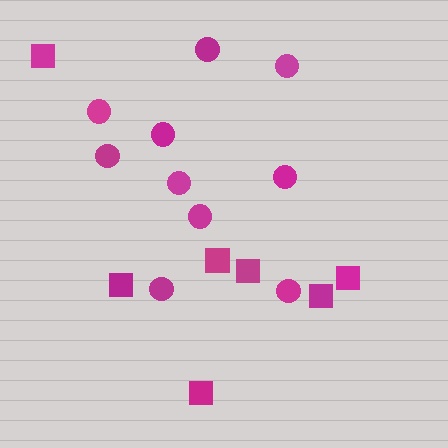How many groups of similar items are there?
There are 2 groups: one group of circles (10) and one group of squares (7).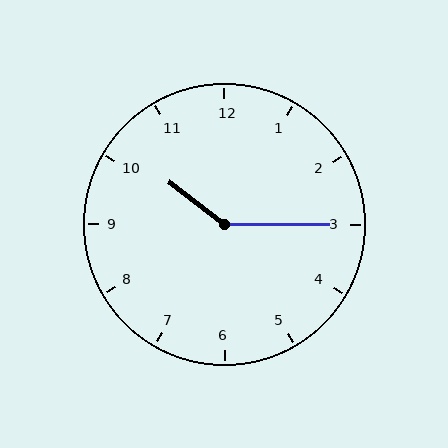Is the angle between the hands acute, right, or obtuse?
It is obtuse.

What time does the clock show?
10:15.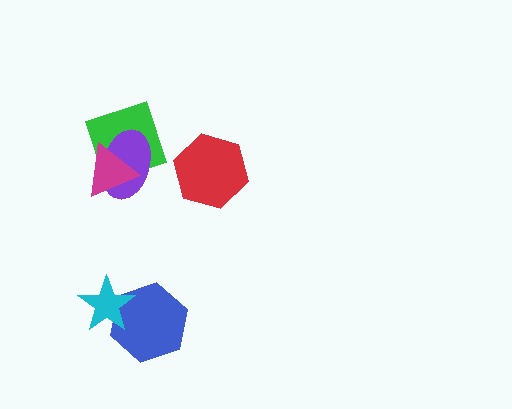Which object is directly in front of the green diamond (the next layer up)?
The purple ellipse is directly in front of the green diamond.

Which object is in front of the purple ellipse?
The magenta triangle is in front of the purple ellipse.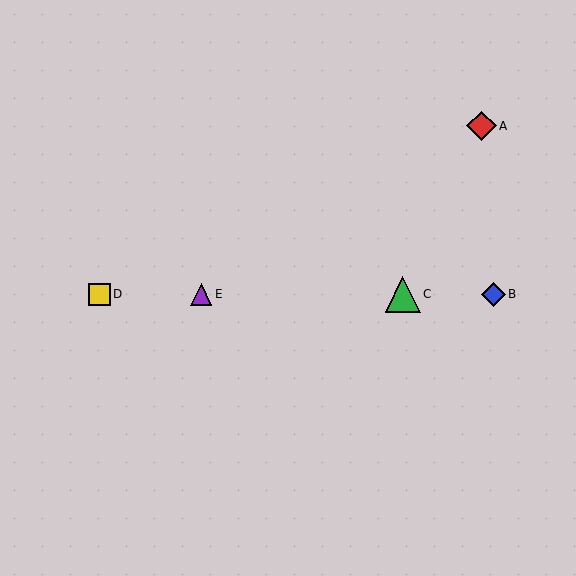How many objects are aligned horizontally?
4 objects (B, C, D, E) are aligned horizontally.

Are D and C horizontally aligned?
Yes, both are at y≈294.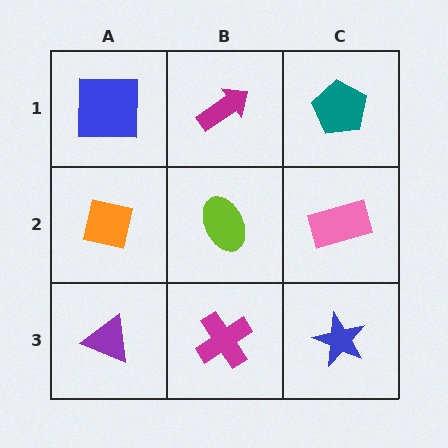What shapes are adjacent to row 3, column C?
A pink rectangle (row 2, column C), a magenta cross (row 3, column B).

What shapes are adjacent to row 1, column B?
A lime ellipse (row 2, column B), a blue square (row 1, column A), a teal pentagon (row 1, column C).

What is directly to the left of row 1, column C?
A magenta arrow.